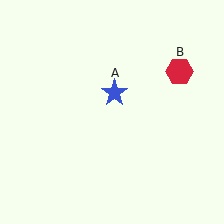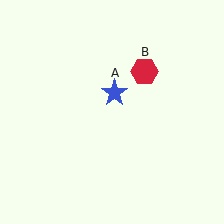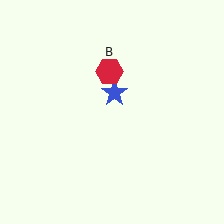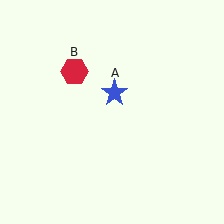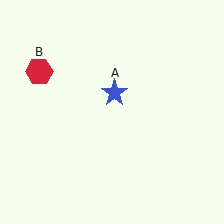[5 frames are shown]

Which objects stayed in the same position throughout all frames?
Blue star (object A) remained stationary.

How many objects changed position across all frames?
1 object changed position: red hexagon (object B).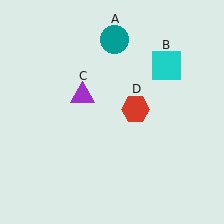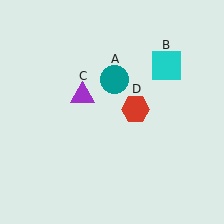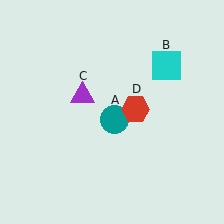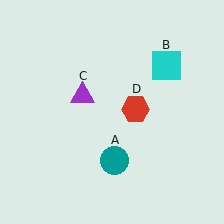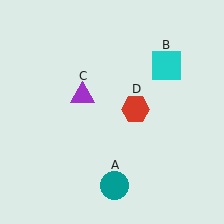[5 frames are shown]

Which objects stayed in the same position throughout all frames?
Cyan square (object B) and purple triangle (object C) and red hexagon (object D) remained stationary.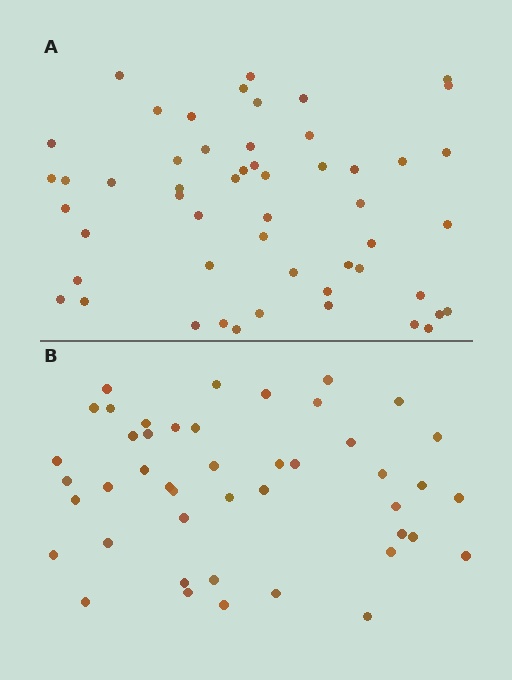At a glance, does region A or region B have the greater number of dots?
Region A (the top region) has more dots.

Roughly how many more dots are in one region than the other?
Region A has roughly 8 or so more dots than region B.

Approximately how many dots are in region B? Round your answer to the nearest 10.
About 40 dots. (The exact count is 45, which rounds to 40.)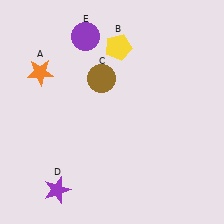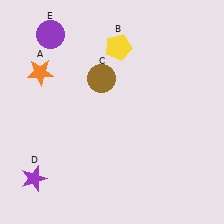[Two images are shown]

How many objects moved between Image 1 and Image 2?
2 objects moved between the two images.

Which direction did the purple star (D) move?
The purple star (D) moved left.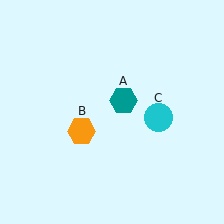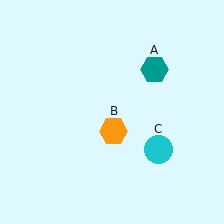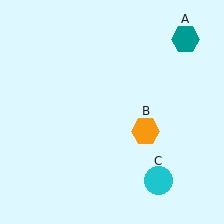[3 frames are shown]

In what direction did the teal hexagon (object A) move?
The teal hexagon (object A) moved up and to the right.